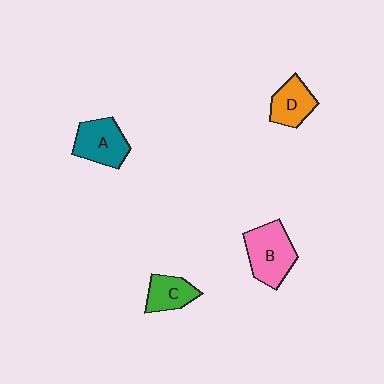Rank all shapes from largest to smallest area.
From largest to smallest: B (pink), A (teal), D (orange), C (green).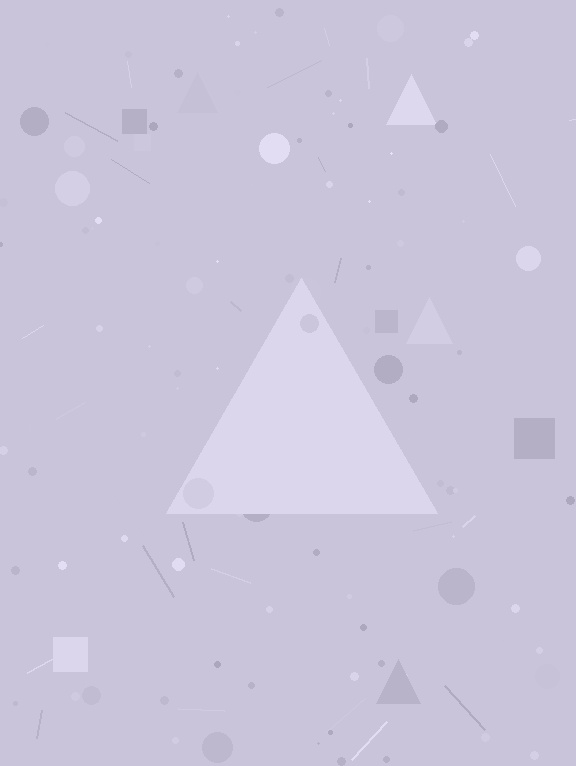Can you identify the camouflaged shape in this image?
The camouflaged shape is a triangle.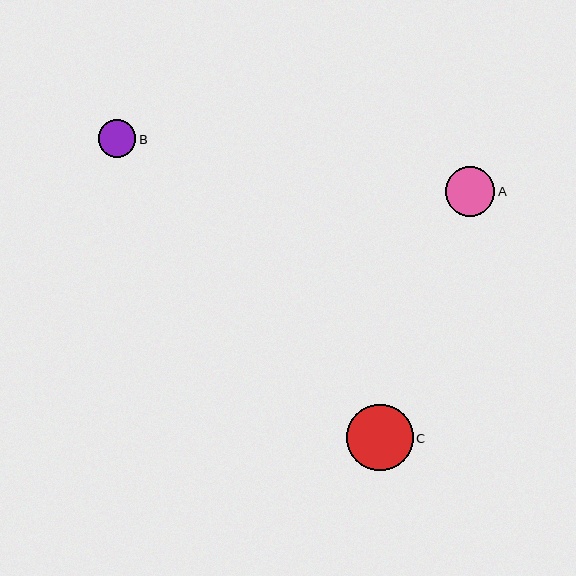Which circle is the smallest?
Circle B is the smallest with a size of approximately 38 pixels.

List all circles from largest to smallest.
From largest to smallest: C, A, B.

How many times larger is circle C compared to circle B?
Circle C is approximately 1.8 times the size of circle B.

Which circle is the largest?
Circle C is the largest with a size of approximately 67 pixels.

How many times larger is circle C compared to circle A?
Circle C is approximately 1.3 times the size of circle A.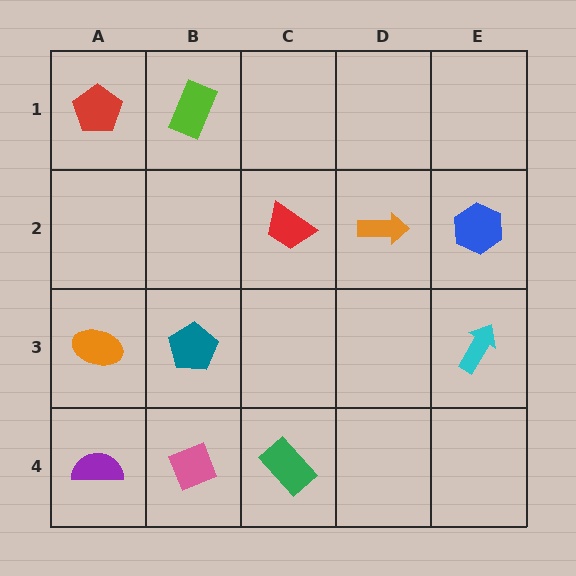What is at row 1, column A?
A red pentagon.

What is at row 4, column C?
A green rectangle.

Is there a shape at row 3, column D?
No, that cell is empty.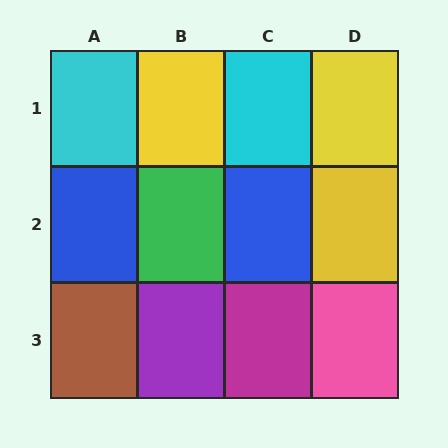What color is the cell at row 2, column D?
Yellow.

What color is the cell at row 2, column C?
Blue.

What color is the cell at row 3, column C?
Magenta.